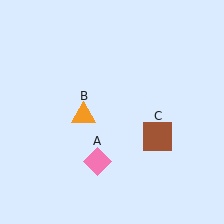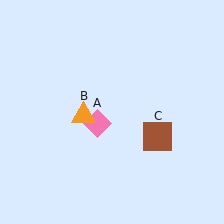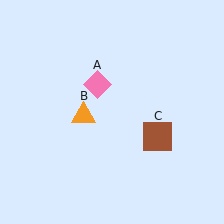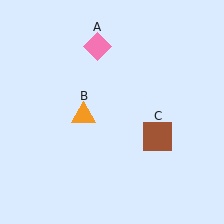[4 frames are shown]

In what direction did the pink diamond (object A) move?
The pink diamond (object A) moved up.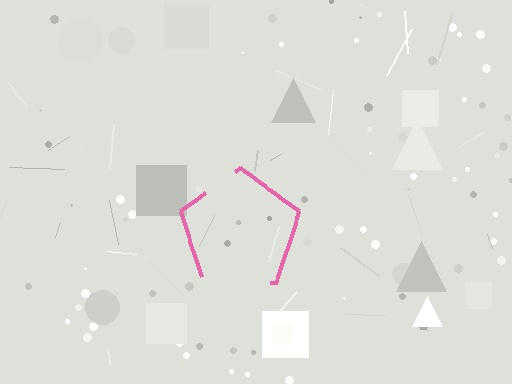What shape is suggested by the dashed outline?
The dashed outline suggests a pentagon.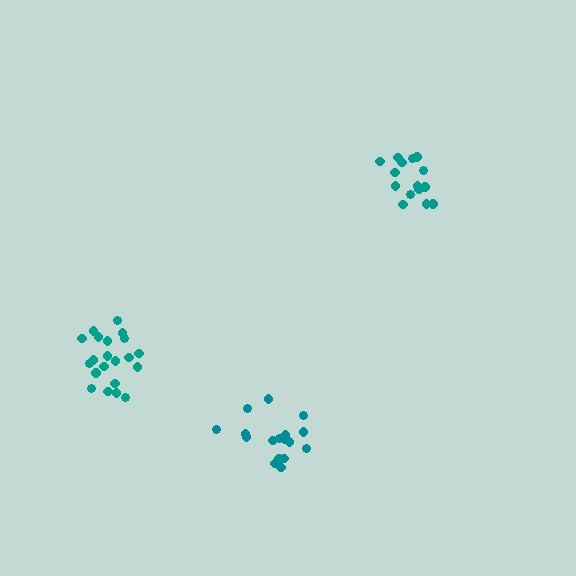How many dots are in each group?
Group 1: 17 dots, Group 2: 15 dots, Group 3: 21 dots (53 total).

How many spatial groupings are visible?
There are 3 spatial groupings.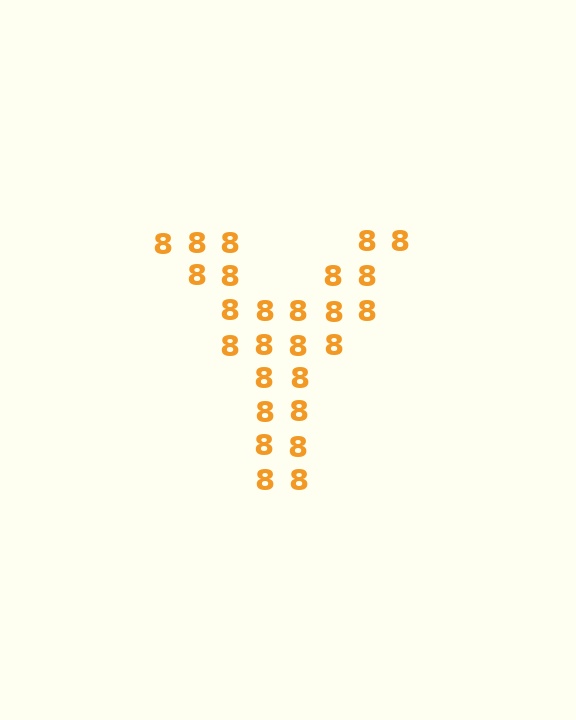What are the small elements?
The small elements are digit 8's.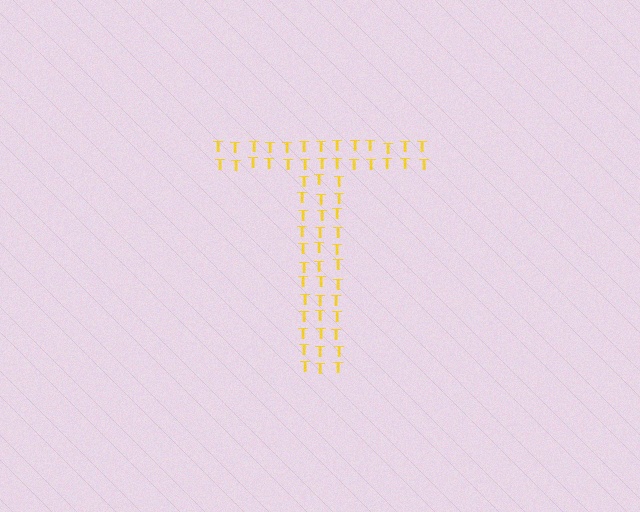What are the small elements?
The small elements are letter T's.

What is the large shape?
The large shape is the letter T.